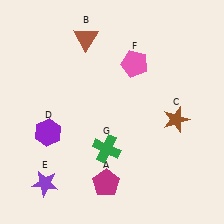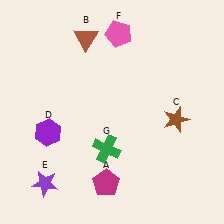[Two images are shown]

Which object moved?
The pink pentagon (F) moved up.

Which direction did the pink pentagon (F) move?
The pink pentagon (F) moved up.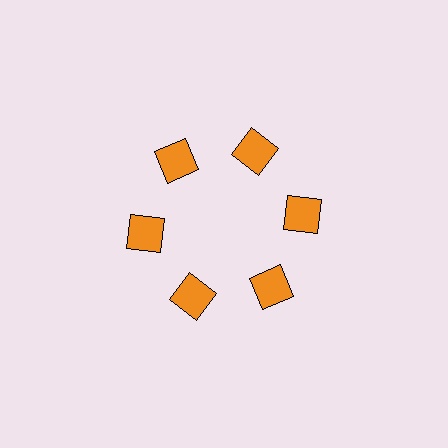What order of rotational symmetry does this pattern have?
This pattern has 6-fold rotational symmetry.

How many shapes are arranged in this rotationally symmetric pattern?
There are 6 shapes, arranged in 6 groups of 1.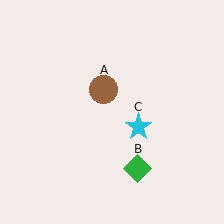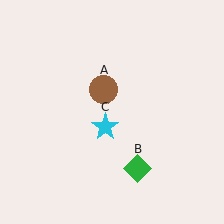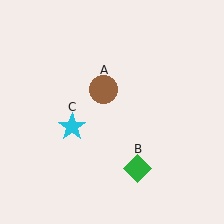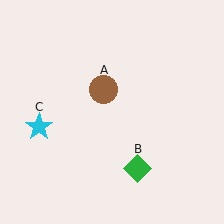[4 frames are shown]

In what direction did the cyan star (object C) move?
The cyan star (object C) moved left.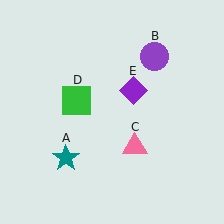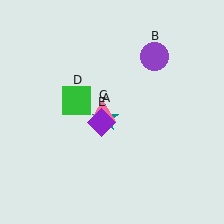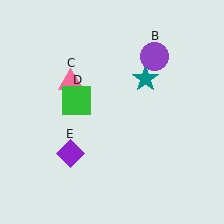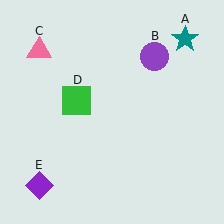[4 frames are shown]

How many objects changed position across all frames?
3 objects changed position: teal star (object A), pink triangle (object C), purple diamond (object E).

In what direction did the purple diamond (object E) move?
The purple diamond (object E) moved down and to the left.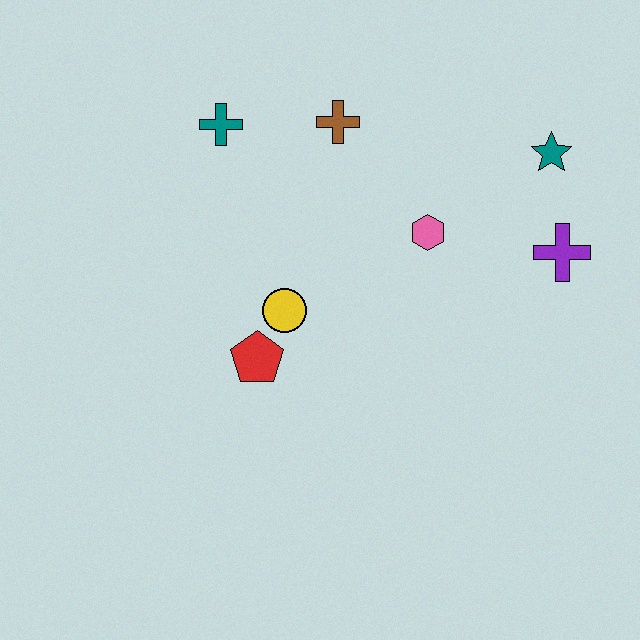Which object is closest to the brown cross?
The teal cross is closest to the brown cross.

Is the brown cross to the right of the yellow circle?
Yes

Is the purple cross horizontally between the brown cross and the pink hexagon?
No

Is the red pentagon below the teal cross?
Yes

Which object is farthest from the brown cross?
The purple cross is farthest from the brown cross.